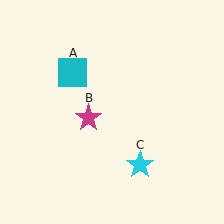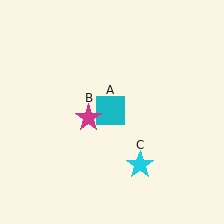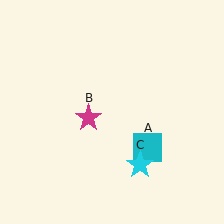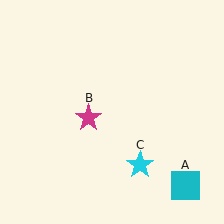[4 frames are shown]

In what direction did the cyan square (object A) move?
The cyan square (object A) moved down and to the right.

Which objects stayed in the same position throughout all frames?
Magenta star (object B) and cyan star (object C) remained stationary.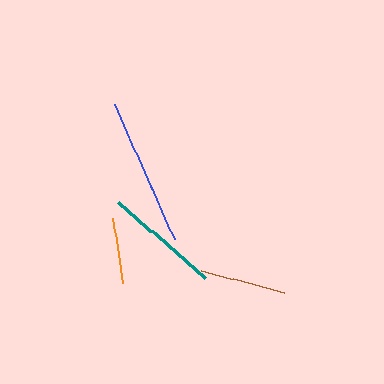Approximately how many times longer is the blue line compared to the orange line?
The blue line is approximately 2.2 times the length of the orange line.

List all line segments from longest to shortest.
From longest to shortest: blue, teal, brown, orange.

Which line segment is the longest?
The blue line is the longest at approximately 148 pixels.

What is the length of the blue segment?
The blue segment is approximately 148 pixels long.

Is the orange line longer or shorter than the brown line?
The brown line is longer than the orange line.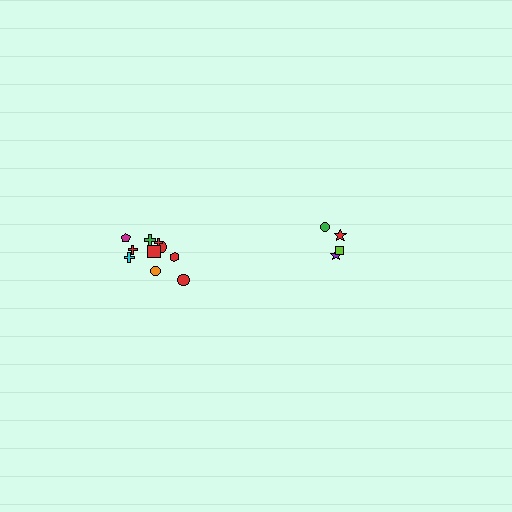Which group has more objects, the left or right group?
The left group.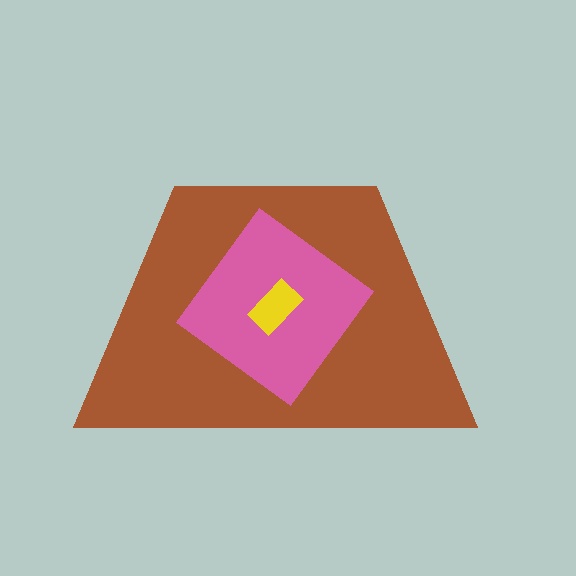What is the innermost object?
The yellow rectangle.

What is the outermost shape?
The brown trapezoid.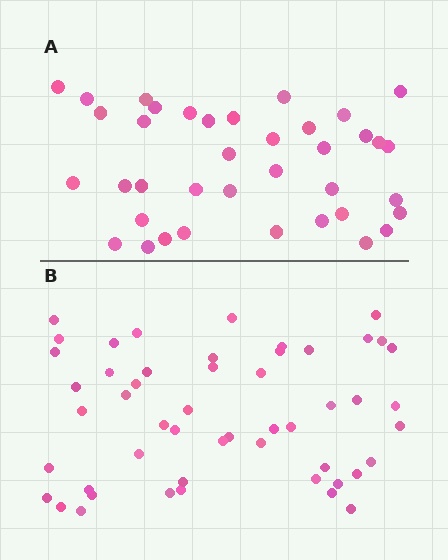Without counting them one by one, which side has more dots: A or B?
Region B (the bottom region) has more dots.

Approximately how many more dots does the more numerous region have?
Region B has approximately 15 more dots than region A.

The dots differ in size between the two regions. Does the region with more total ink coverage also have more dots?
No. Region A has more total ink coverage because its dots are larger, but region B actually contains more individual dots. Total area can be misleading — the number of items is what matters here.